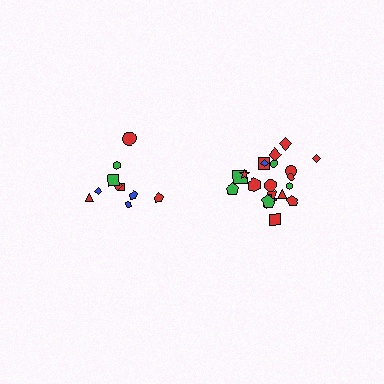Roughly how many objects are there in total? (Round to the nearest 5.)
Roughly 30 objects in total.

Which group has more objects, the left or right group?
The right group.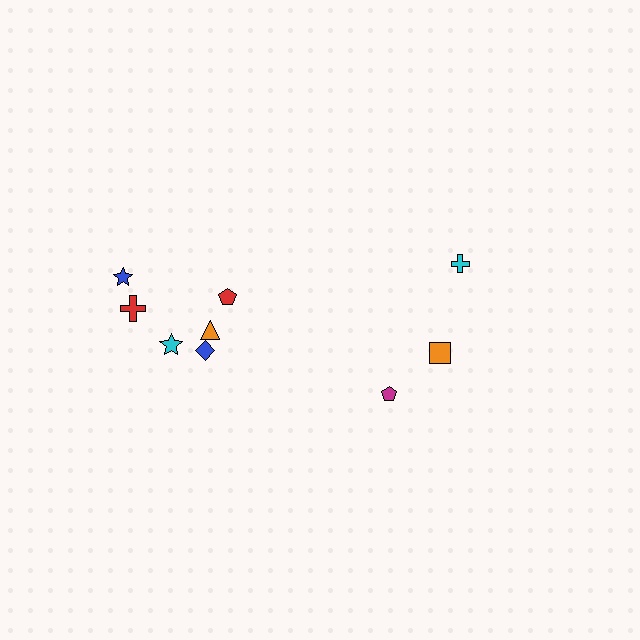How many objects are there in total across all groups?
There are 9 objects.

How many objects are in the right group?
There are 3 objects.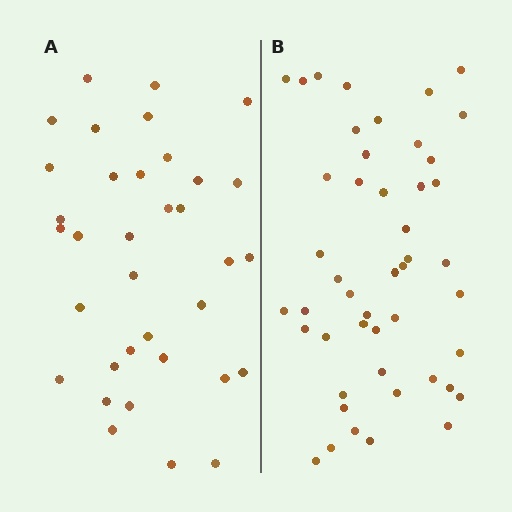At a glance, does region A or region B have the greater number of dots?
Region B (the right region) has more dots.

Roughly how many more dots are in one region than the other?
Region B has roughly 12 or so more dots than region A.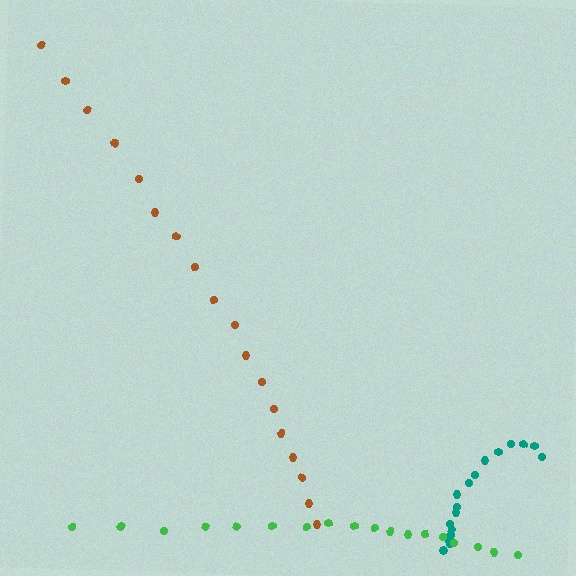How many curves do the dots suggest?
There are 3 distinct paths.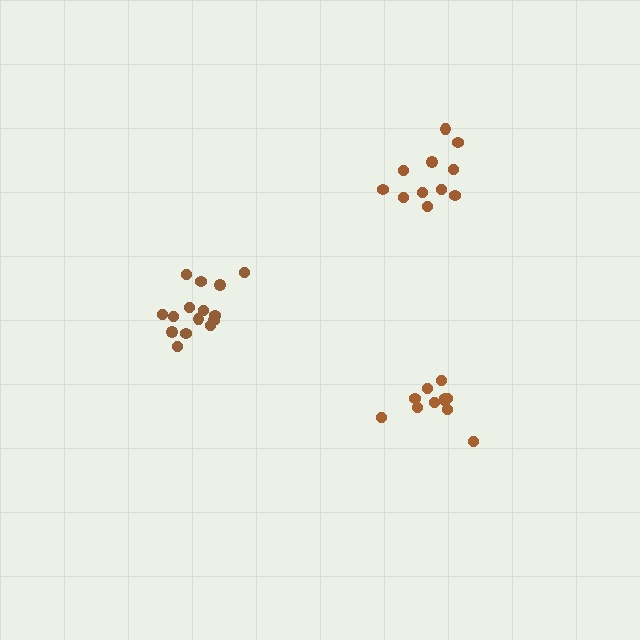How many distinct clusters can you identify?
There are 3 distinct clusters.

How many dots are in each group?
Group 1: 15 dots, Group 2: 11 dots, Group 3: 11 dots (37 total).